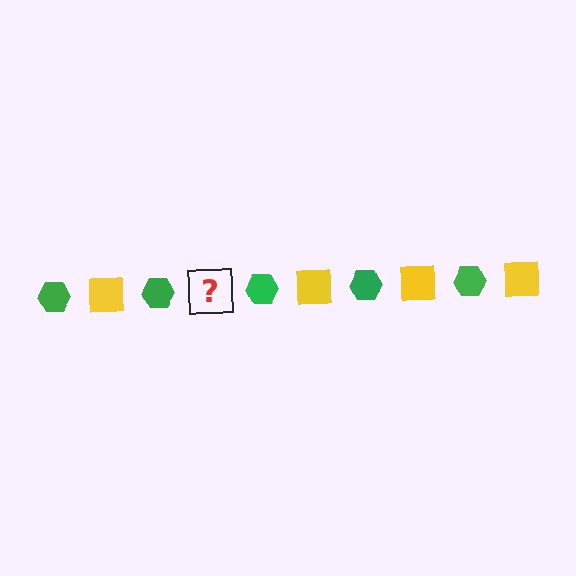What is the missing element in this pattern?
The missing element is a yellow square.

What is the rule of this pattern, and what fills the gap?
The rule is that the pattern alternates between green hexagon and yellow square. The gap should be filled with a yellow square.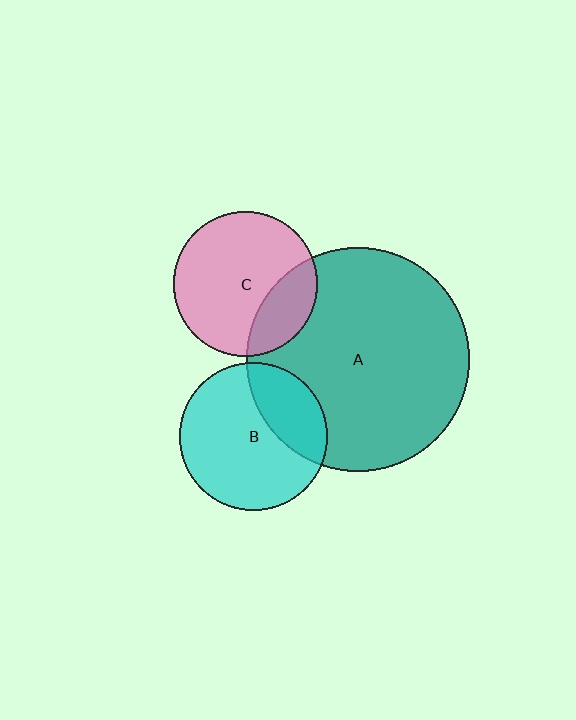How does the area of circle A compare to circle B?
Approximately 2.3 times.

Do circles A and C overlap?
Yes.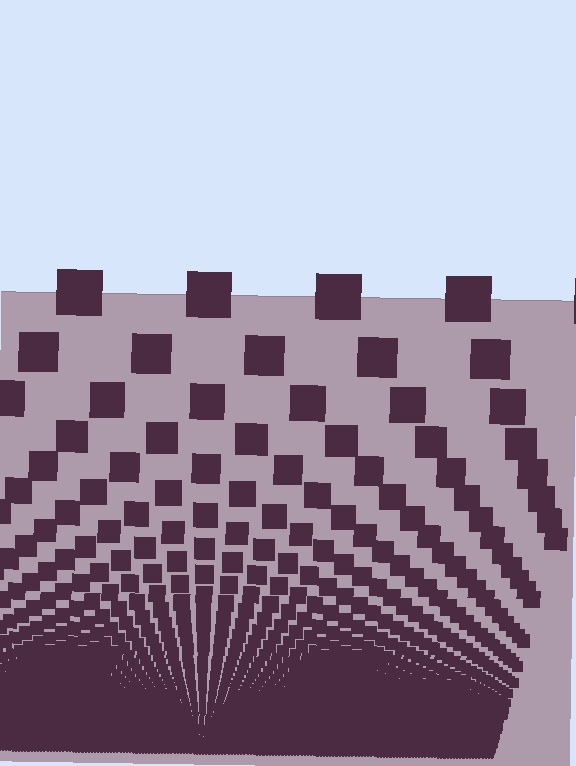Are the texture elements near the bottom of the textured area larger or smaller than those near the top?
Smaller. The gradient is inverted — elements near the bottom are smaller and denser.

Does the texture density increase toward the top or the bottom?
Density increases toward the bottom.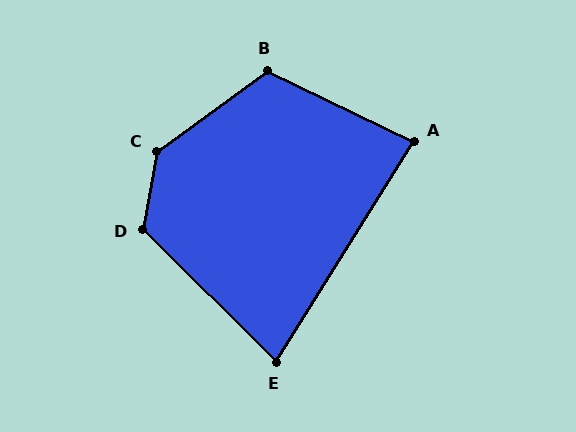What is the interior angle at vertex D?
Approximately 124 degrees (obtuse).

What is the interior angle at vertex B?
Approximately 118 degrees (obtuse).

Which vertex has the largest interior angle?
C, at approximately 136 degrees.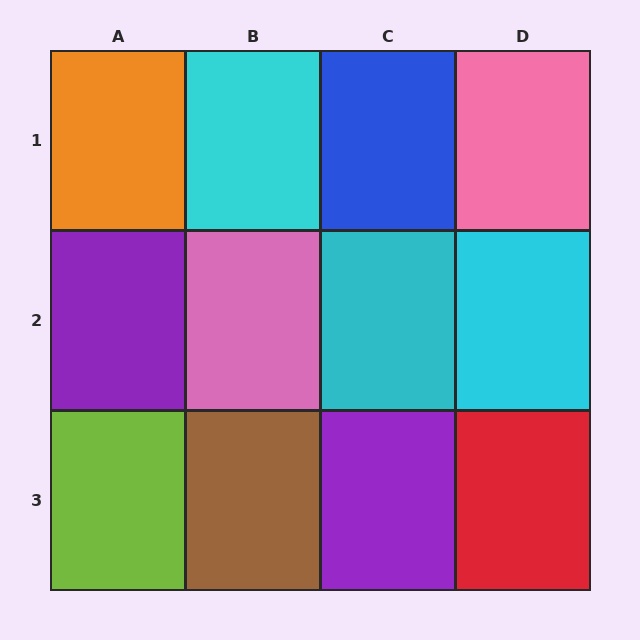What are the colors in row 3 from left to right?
Lime, brown, purple, red.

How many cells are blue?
1 cell is blue.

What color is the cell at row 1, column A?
Orange.